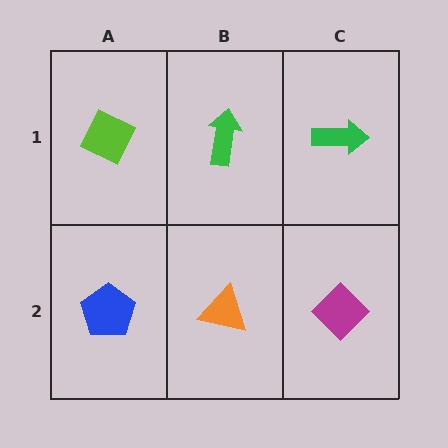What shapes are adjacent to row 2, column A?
A lime diamond (row 1, column A), an orange triangle (row 2, column B).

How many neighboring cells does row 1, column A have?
2.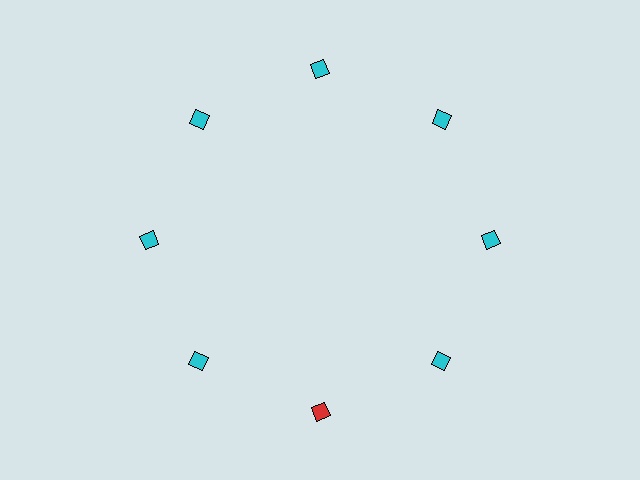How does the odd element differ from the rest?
It has a different color: red instead of cyan.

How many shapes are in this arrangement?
There are 8 shapes arranged in a ring pattern.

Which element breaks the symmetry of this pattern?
The red diamond at roughly the 6 o'clock position breaks the symmetry. All other shapes are cyan diamonds.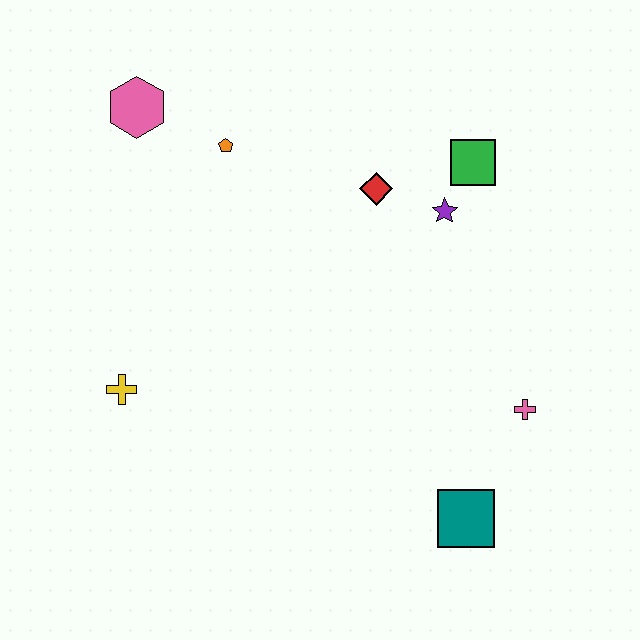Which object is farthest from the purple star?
The yellow cross is farthest from the purple star.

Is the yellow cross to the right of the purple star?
No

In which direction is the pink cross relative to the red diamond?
The pink cross is below the red diamond.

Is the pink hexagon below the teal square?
No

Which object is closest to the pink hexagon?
The orange pentagon is closest to the pink hexagon.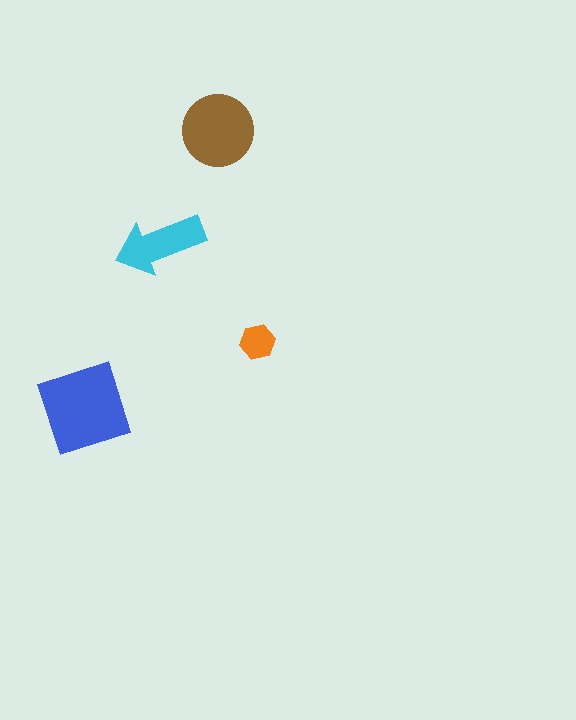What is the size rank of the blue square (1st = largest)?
1st.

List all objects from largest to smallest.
The blue square, the brown circle, the cyan arrow, the orange hexagon.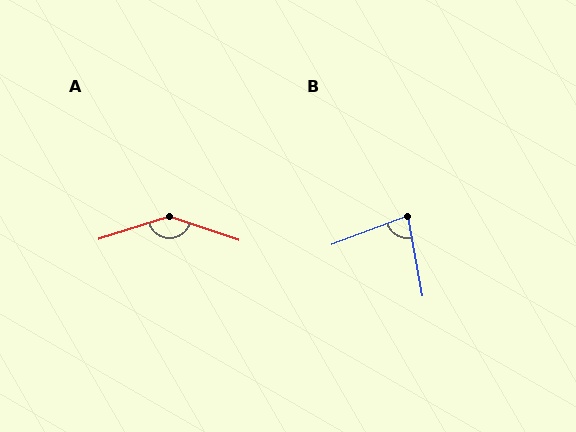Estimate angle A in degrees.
Approximately 144 degrees.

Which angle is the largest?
A, at approximately 144 degrees.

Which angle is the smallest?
B, at approximately 79 degrees.